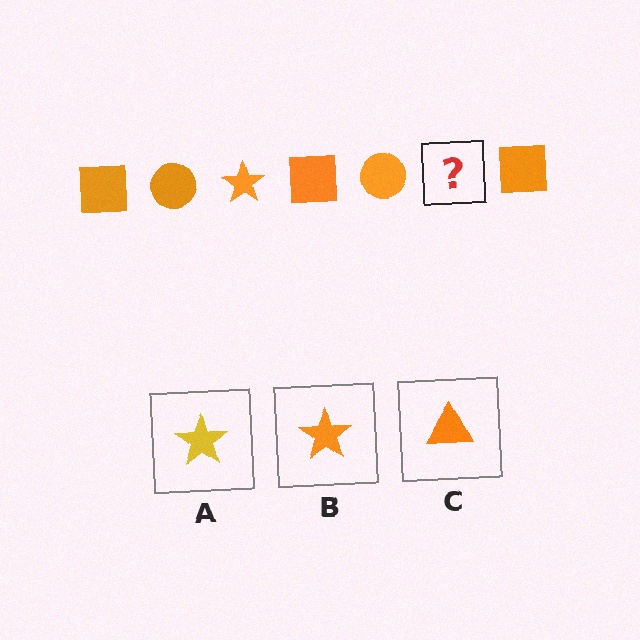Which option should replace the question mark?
Option B.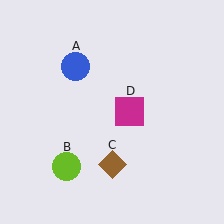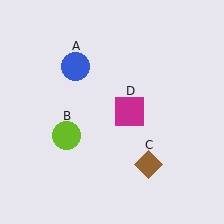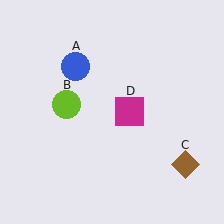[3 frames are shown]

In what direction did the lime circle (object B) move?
The lime circle (object B) moved up.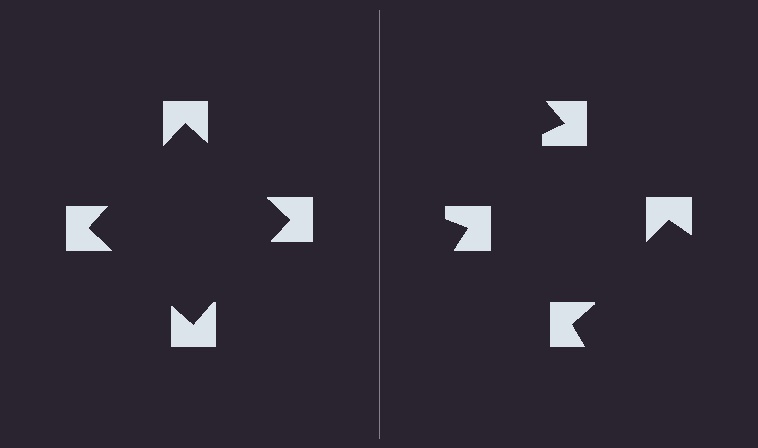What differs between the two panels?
The notched squares are positioned identically on both sides; only the wedge orientations differ. On the left they align to a square; on the right they are misaligned.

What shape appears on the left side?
An illusory square.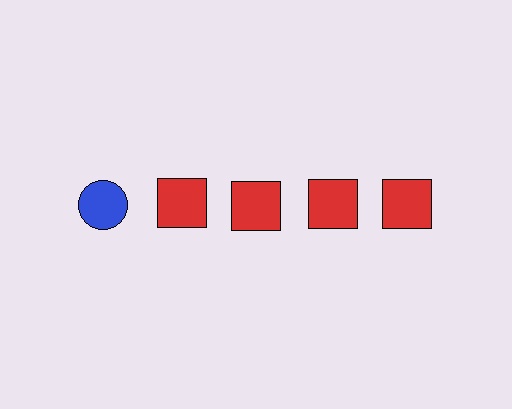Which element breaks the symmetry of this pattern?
The blue circle in the top row, leftmost column breaks the symmetry. All other shapes are red squares.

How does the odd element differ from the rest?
It differs in both color (blue instead of red) and shape (circle instead of square).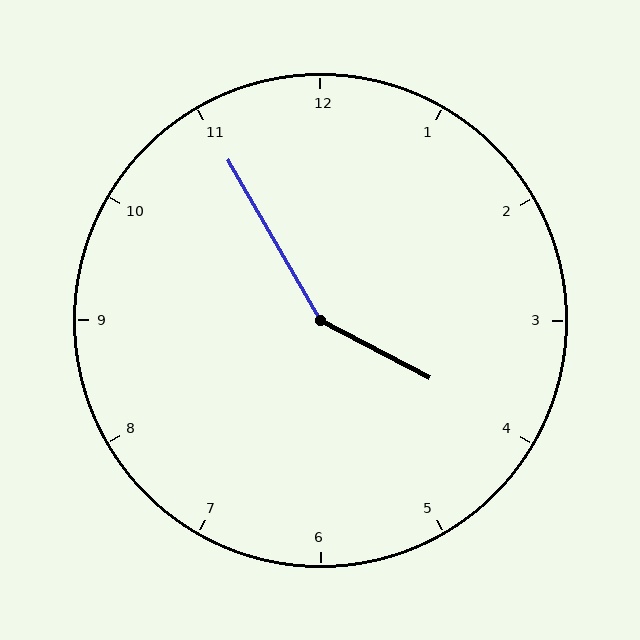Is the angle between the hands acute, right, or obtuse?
It is obtuse.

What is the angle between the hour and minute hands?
Approximately 148 degrees.